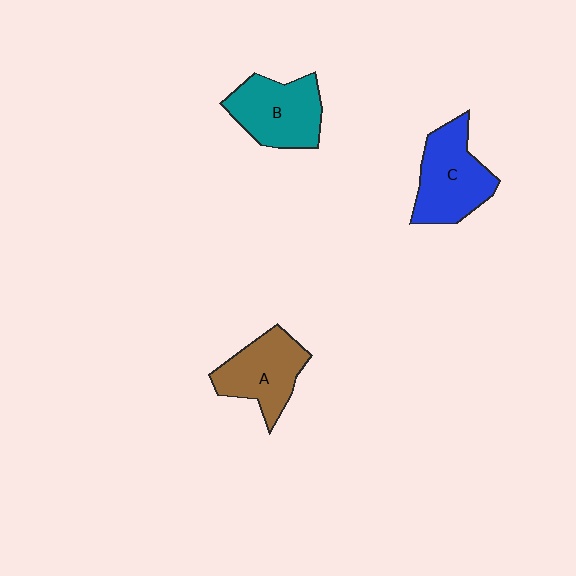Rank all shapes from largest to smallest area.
From largest to smallest: C (blue), B (teal), A (brown).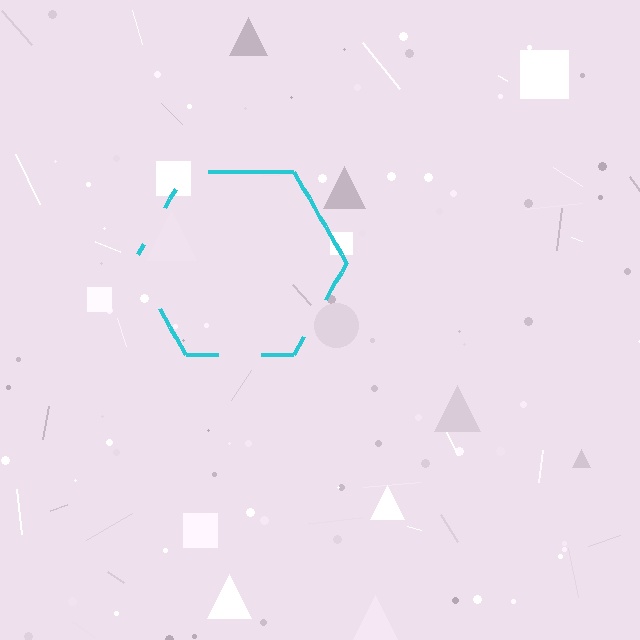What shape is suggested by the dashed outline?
The dashed outline suggests a hexagon.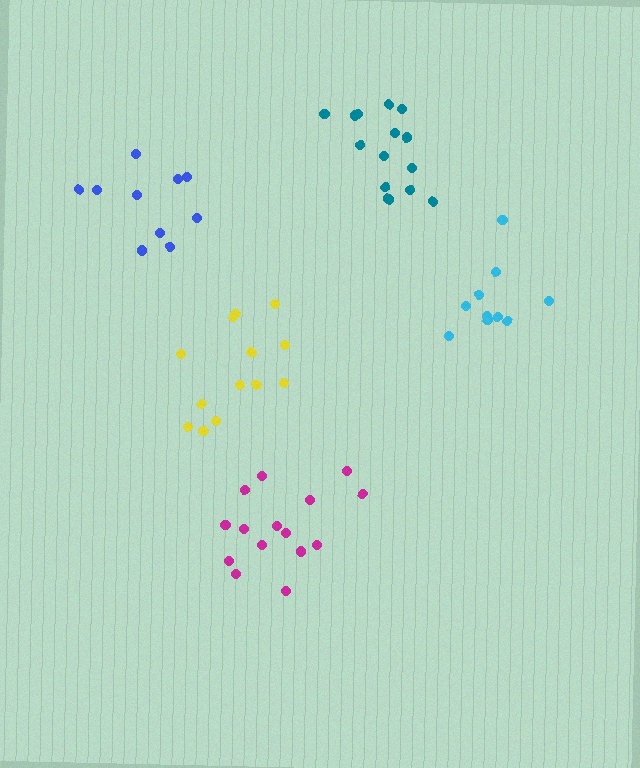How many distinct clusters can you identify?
There are 5 distinct clusters.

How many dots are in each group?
Group 1: 10 dots, Group 2: 15 dots, Group 3: 10 dots, Group 4: 13 dots, Group 5: 15 dots (63 total).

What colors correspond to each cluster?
The clusters are colored: cyan, magenta, blue, yellow, teal.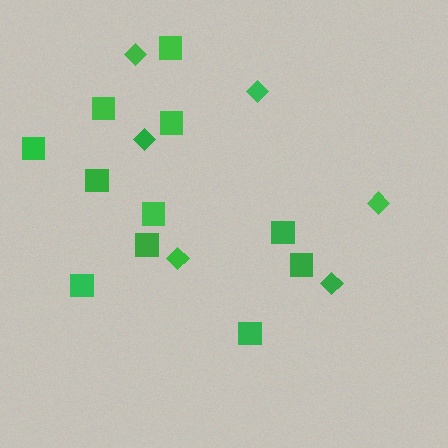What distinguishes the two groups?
There are 2 groups: one group of diamonds (6) and one group of squares (11).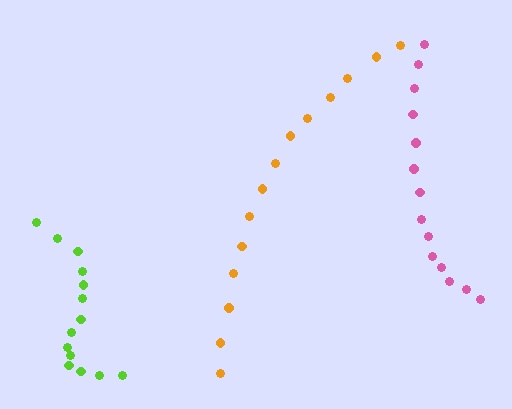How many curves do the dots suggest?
There are 3 distinct paths.